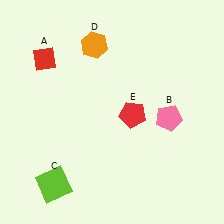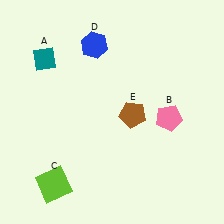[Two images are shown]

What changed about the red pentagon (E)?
In Image 1, E is red. In Image 2, it changed to brown.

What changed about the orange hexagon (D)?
In Image 1, D is orange. In Image 2, it changed to blue.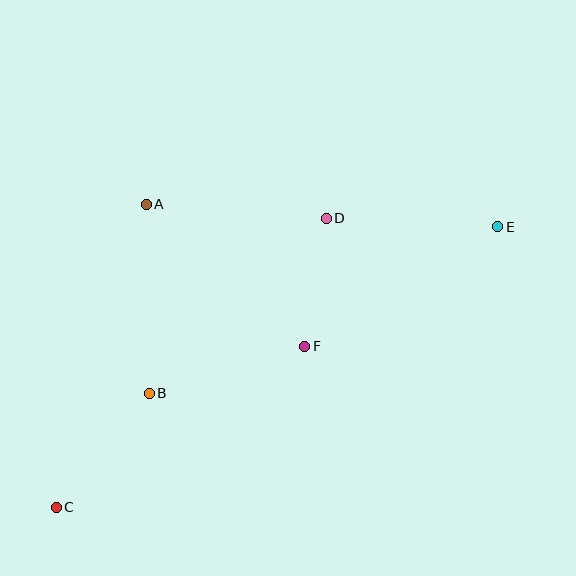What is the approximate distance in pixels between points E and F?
The distance between E and F is approximately 227 pixels.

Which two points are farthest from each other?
Points C and E are farthest from each other.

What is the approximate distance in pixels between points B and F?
The distance between B and F is approximately 163 pixels.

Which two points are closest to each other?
Points D and F are closest to each other.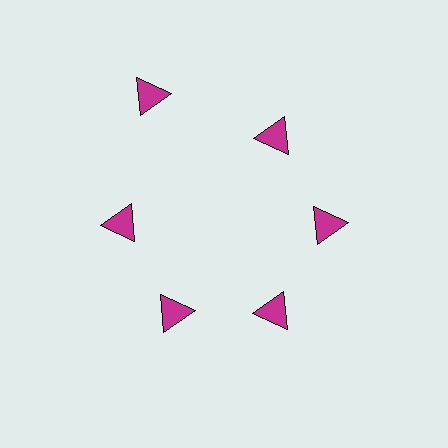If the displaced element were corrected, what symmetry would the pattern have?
It would have 6-fold rotational symmetry — the pattern would map onto itself every 60 degrees.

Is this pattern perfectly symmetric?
No. The 6 magenta triangles are arranged in a ring, but one element near the 11 o'clock position is pushed outward from the center, breaking the 6-fold rotational symmetry.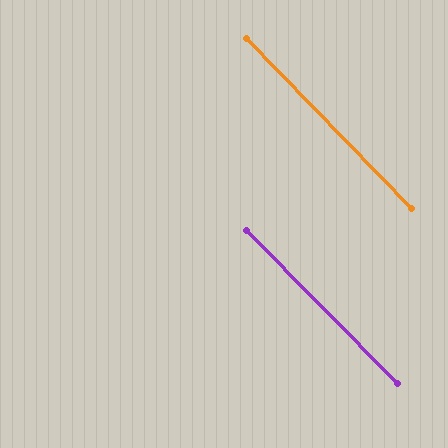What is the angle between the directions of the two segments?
Approximately 1 degree.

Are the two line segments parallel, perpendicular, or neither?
Parallel — their directions differ by only 0.5°.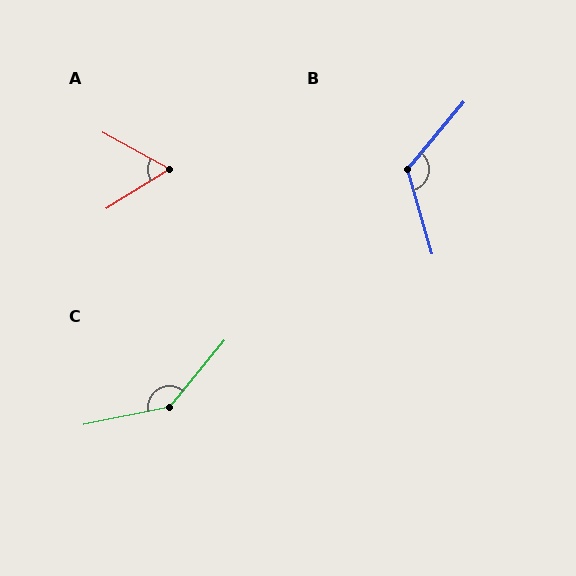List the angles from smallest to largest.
A (60°), B (124°), C (141°).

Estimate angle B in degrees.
Approximately 124 degrees.